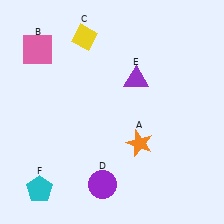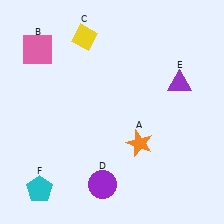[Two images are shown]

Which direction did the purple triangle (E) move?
The purple triangle (E) moved right.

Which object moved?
The purple triangle (E) moved right.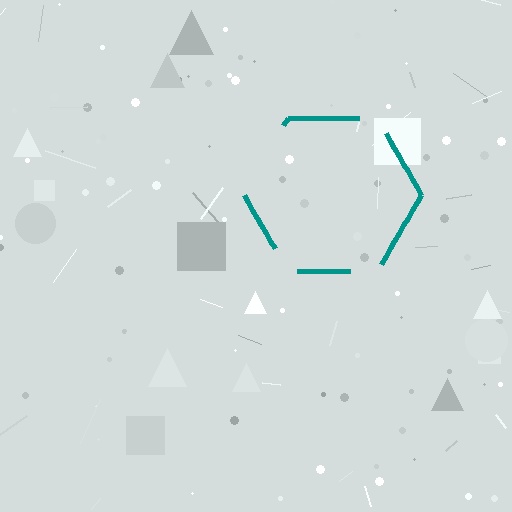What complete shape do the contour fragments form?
The contour fragments form a hexagon.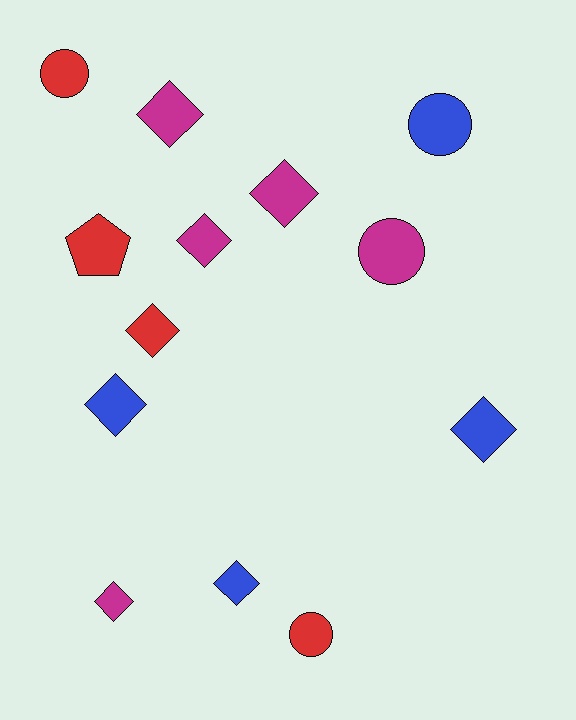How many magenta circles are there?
There is 1 magenta circle.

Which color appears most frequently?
Magenta, with 5 objects.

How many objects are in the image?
There are 13 objects.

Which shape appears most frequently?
Diamond, with 8 objects.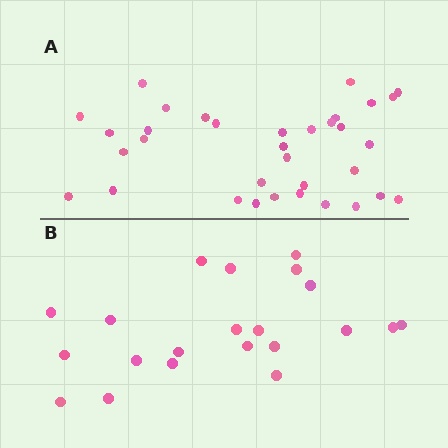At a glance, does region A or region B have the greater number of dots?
Region A (the top region) has more dots.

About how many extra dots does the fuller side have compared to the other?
Region A has approximately 15 more dots than region B.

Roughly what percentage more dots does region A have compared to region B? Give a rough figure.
About 60% more.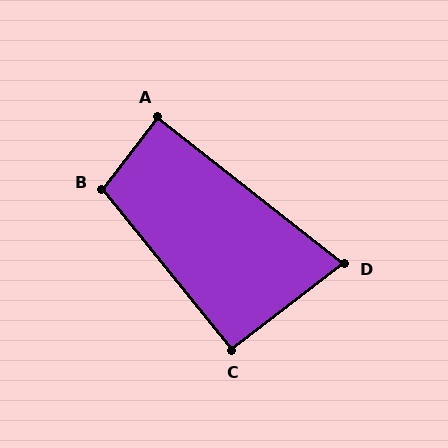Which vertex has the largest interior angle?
B, at approximately 104 degrees.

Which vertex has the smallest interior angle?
D, at approximately 76 degrees.